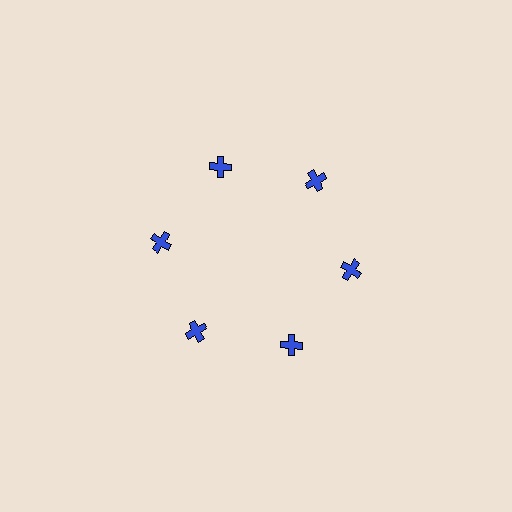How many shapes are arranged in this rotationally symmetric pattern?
There are 6 shapes, arranged in 6 groups of 1.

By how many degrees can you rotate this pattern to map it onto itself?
The pattern maps onto itself every 60 degrees of rotation.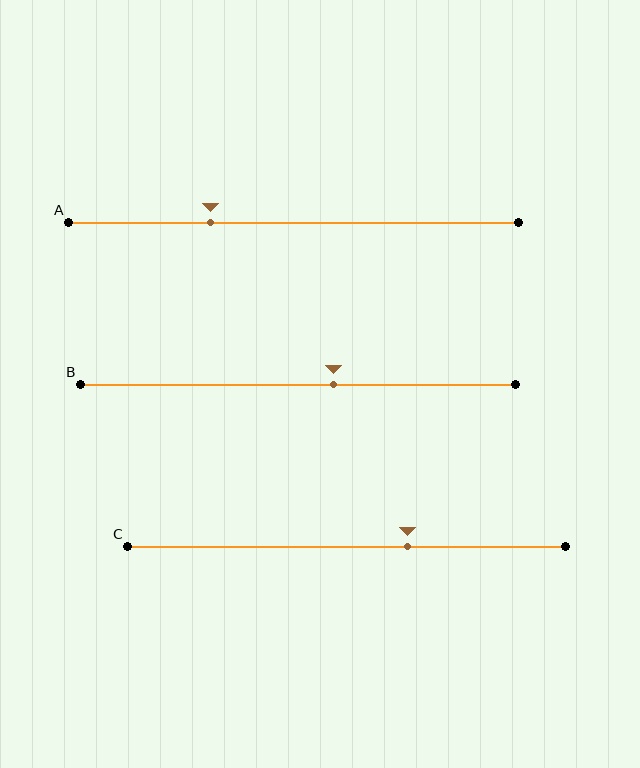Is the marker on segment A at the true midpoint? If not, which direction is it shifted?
No, the marker on segment A is shifted to the left by about 18% of the segment length.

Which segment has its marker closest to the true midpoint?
Segment B has its marker closest to the true midpoint.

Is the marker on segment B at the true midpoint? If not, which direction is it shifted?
No, the marker on segment B is shifted to the right by about 8% of the segment length.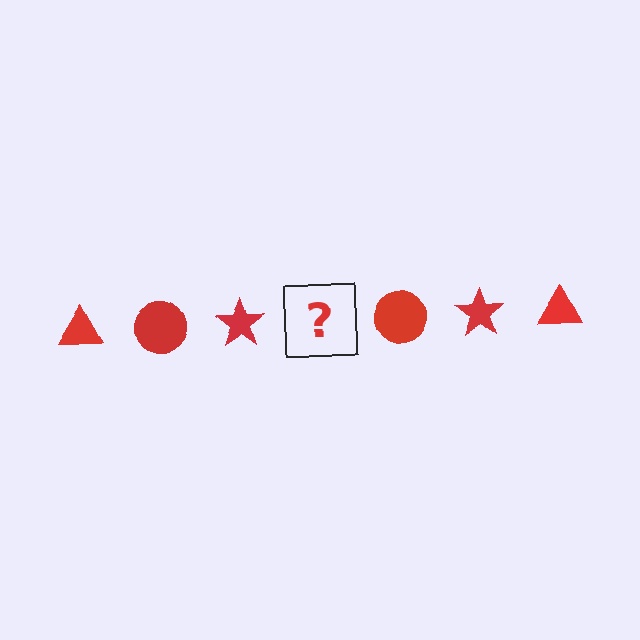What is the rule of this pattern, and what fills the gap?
The rule is that the pattern cycles through triangle, circle, star shapes in red. The gap should be filled with a red triangle.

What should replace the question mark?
The question mark should be replaced with a red triangle.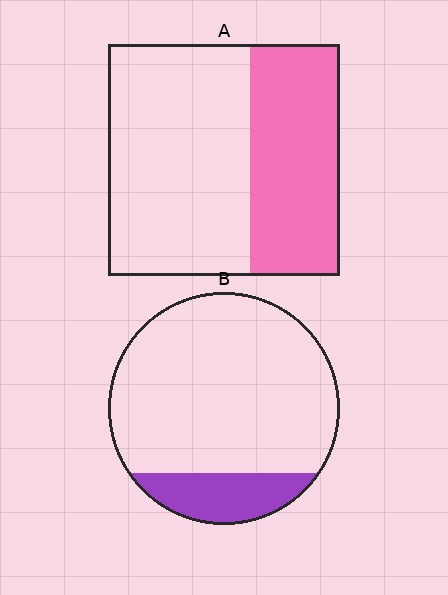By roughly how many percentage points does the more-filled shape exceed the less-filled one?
By roughly 20 percentage points (A over B).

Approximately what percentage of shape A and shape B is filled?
A is approximately 40% and B is approximately 15%.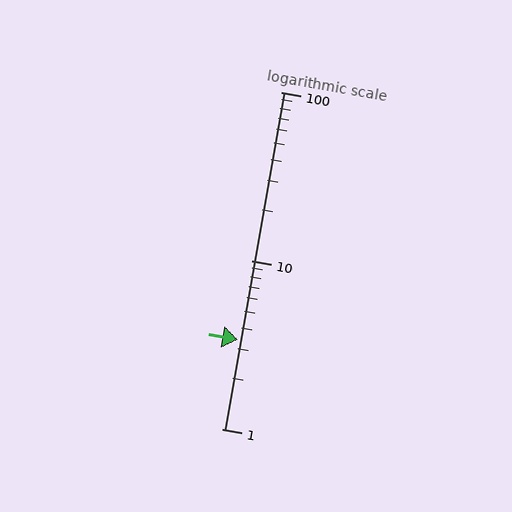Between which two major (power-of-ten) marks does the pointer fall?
The pointer is between 1 and 10.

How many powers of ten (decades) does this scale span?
The scale spans 2 decades, from 1 to 100.